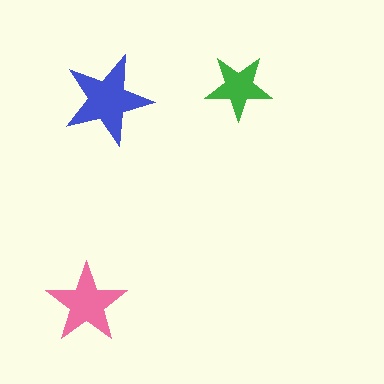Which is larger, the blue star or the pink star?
The blue one.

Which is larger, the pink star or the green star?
The pink one.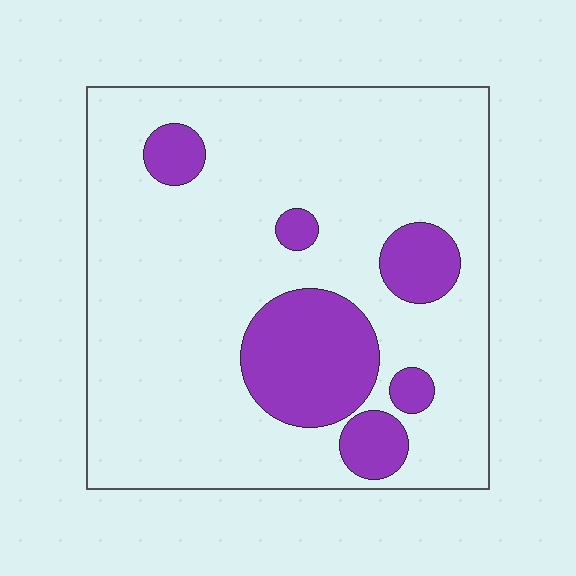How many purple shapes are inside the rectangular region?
6.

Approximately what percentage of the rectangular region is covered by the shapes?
Approximately 20%.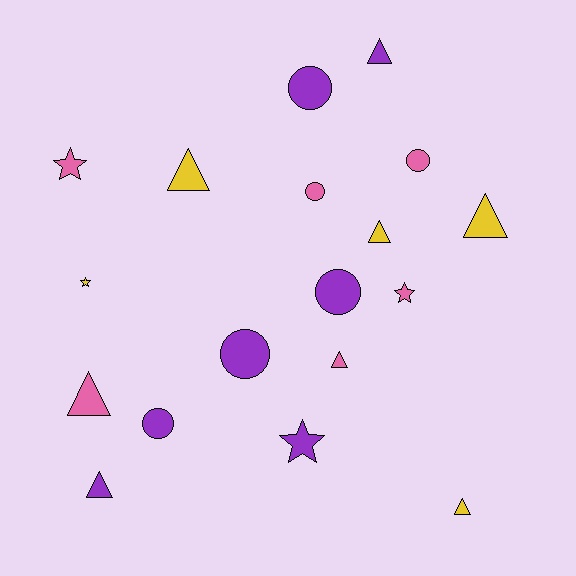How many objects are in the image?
There are 18 objects.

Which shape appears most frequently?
Triangle, with 8 objects.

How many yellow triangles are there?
There are 4 yellow triangles.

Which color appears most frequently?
Purple, with 7 objects.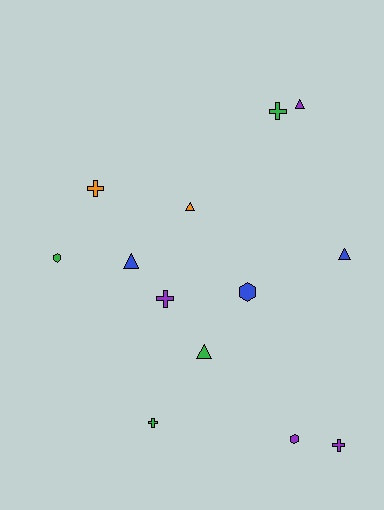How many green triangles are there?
There is 1 green triangle.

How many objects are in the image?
There are 13 objects.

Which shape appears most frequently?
Cross, with 5 objects.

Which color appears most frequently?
Purple, with 4 objects.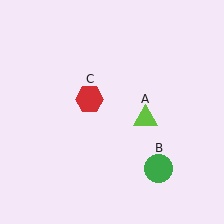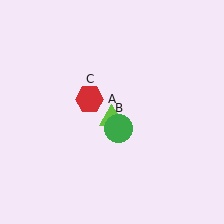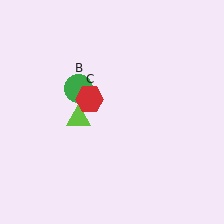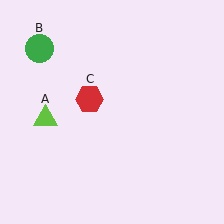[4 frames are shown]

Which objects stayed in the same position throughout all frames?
Red hexagon (object C) remained stationary.